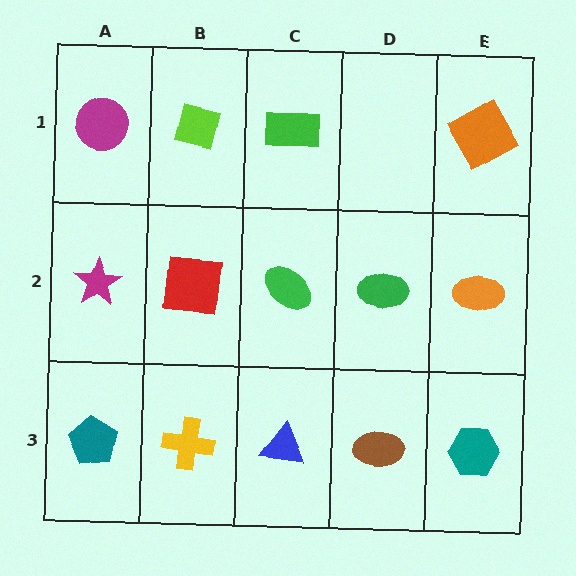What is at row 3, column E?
A teal hexagon.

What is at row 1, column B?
A lime square.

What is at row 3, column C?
A blue triangle.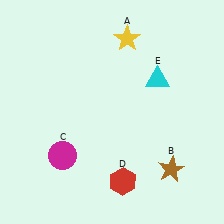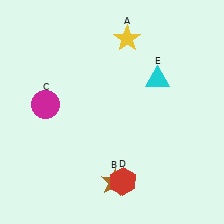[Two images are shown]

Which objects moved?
The objects that moved are: the brown star (B), the magenta circle (C).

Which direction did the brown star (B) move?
The brown star (B) moved left.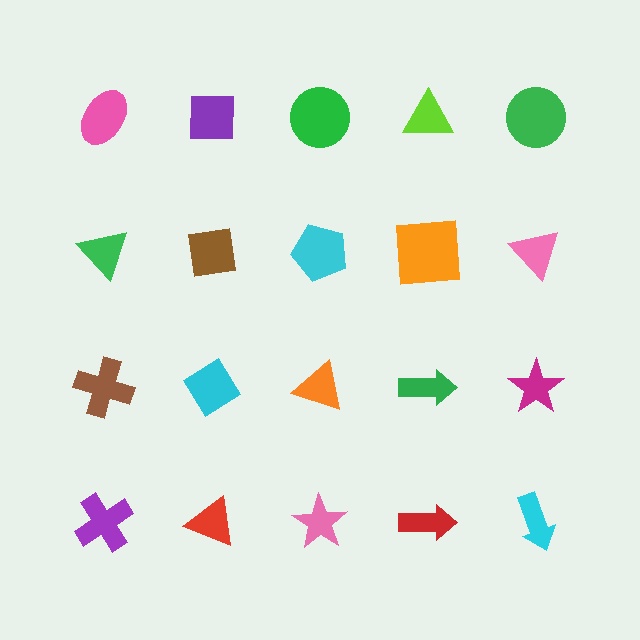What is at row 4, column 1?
A purple cross.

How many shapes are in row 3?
5 shapes.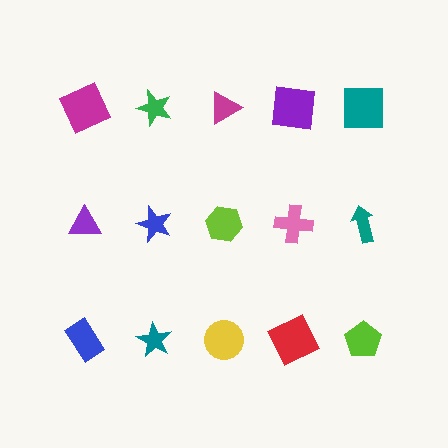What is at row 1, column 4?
A purple square.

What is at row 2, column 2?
A blue star.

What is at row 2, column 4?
A pink cross.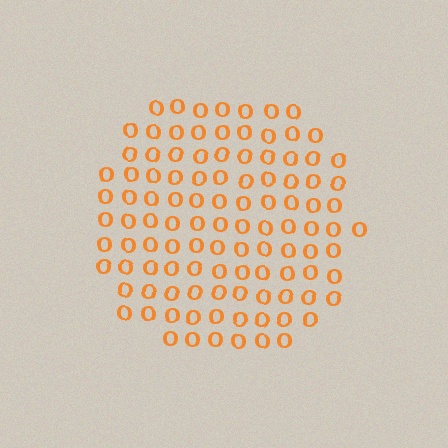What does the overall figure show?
The overall figure shows a circle.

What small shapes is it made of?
It is made of small letter O's.